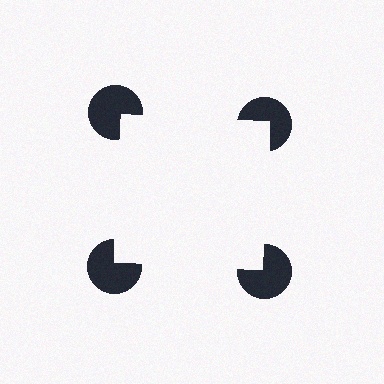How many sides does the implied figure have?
4 sides.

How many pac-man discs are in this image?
There are 4 — one at each vertex of the illusory square.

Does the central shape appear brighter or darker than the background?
It typically appears slightly brighter than the background, even though no actual brightness change is drawn.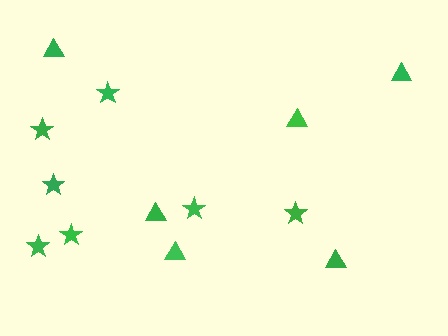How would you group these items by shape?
There are 2 groups: one group of triangles (6) and one group of stars (7).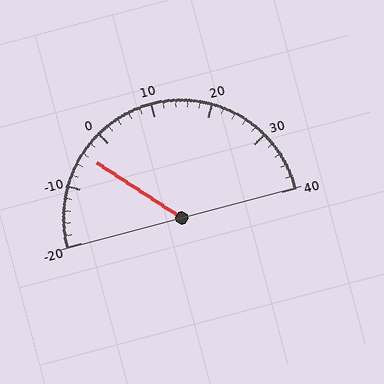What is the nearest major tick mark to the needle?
The nearest major tick mark is 0.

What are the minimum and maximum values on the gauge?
The gauge ranges from -20 to 40.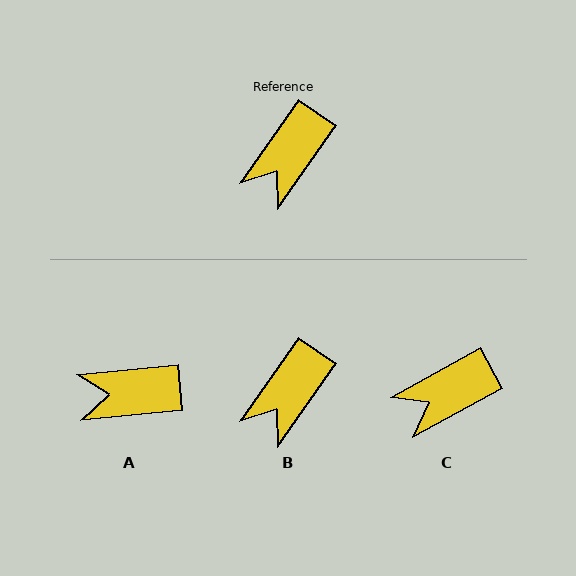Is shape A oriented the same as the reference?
No, it is off by about 50 degrees.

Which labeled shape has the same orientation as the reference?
B.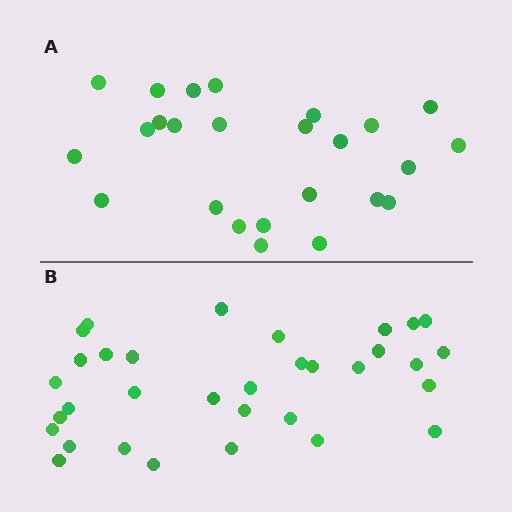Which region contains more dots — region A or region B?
Region B (the bottom region) has more dots.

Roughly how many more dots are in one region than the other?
Region B has roughly 8 or so more dots than region A.